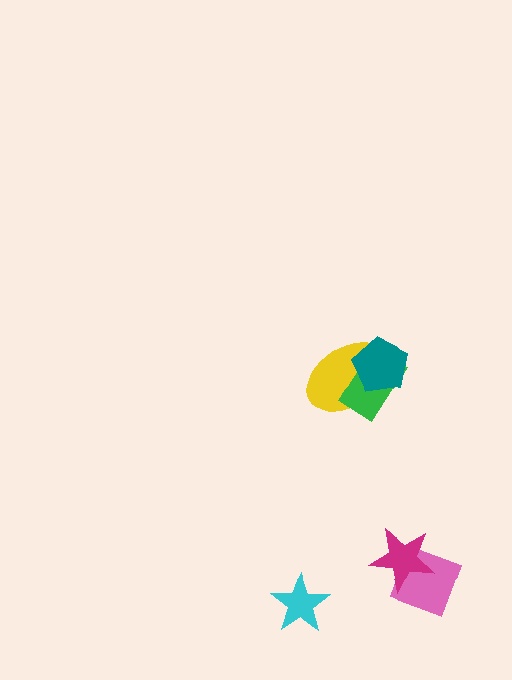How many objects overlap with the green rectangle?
2 objects overlap with the green rectangle.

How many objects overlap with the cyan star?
0 objects overlap with the cyan star.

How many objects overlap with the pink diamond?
1 object overlaps with the pink diamond.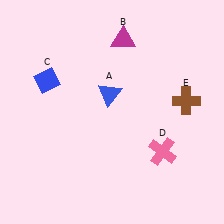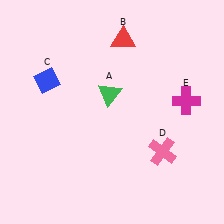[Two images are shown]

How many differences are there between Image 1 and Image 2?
There are 3 differences between the two images.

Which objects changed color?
A changed from blue to green. B changed from magenta to red. E changed from brown to magenta.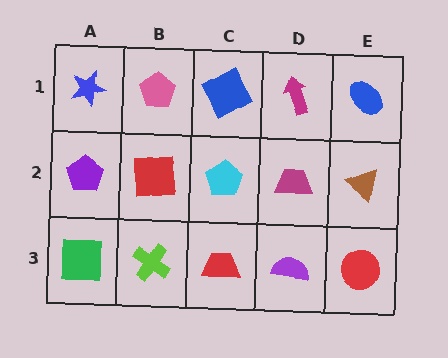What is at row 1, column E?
A blue ellipse.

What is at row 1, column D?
A magenta arrow.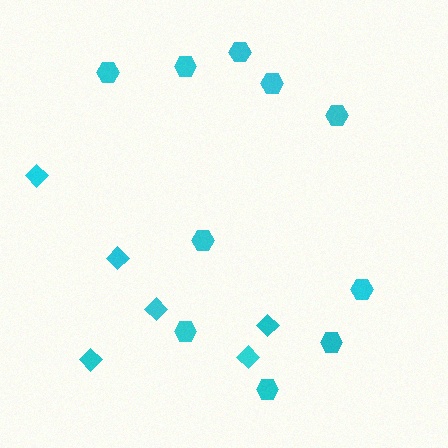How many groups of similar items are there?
There are 2 groups: one group of hexagons (10) and one group of diamonds (6).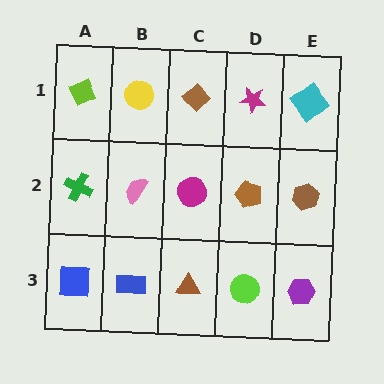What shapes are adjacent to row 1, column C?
A magenta circle (row 2, column C), a yellow circle (row 1, column B), a magenta star (row 1, column D).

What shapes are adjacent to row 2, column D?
A magenta star (row 1, column D), a lime circle (row 3, column D), a magenta circle (row 2, column C), a brown hexagon (row 2, column E).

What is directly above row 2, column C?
A brown diamond.